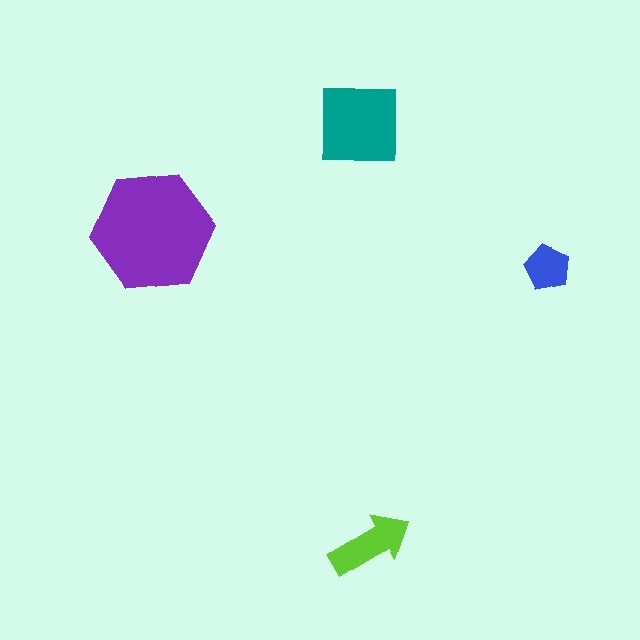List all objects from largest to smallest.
The purple hexagon, the teal square, the lime arrow, the blue pentagon.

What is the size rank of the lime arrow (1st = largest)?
3rd.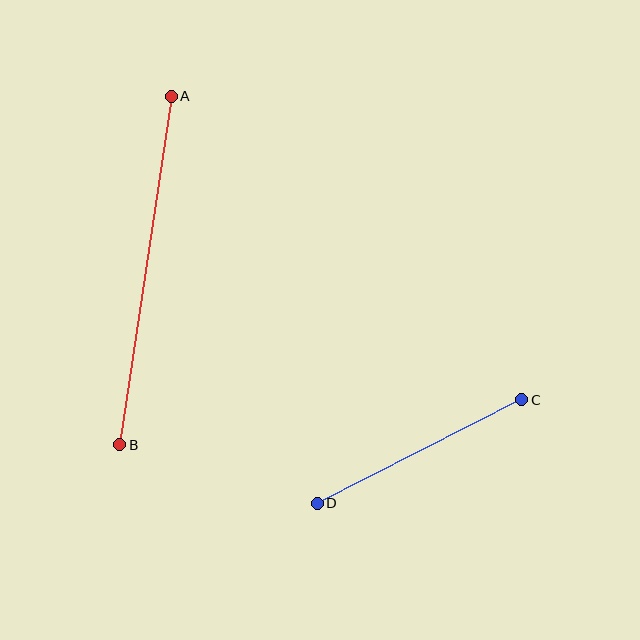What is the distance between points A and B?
The distance is approximately 352 pixels.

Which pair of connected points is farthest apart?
Points A and B are farthest apart.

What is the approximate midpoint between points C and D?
The midpoint is at approximately (420, 452) pixels.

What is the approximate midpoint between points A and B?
The midpoint is at approximately (145, 270) pixels.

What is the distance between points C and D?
The distance is approximately 229 pixels.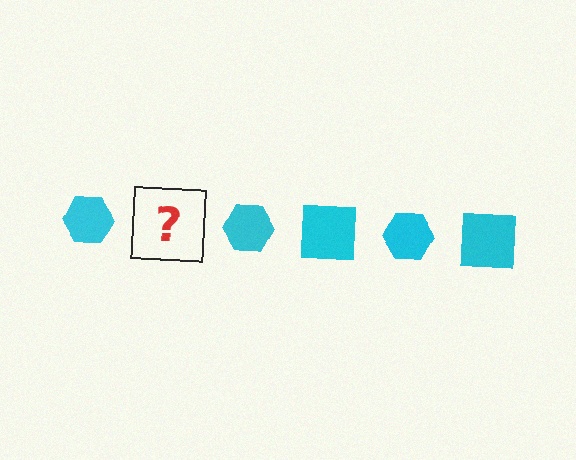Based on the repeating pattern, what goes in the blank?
The blank should be a cyan square.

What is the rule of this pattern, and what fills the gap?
The rule is that the pattern cycles through hexagon, square shapes in cyan. The gap should be filled with a cyan square.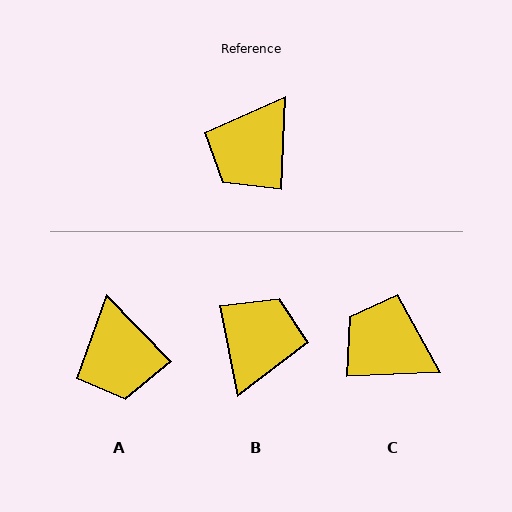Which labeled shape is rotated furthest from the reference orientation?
B, about 167 degrees away.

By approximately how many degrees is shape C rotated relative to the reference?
Approximately 85 degrees clockwise.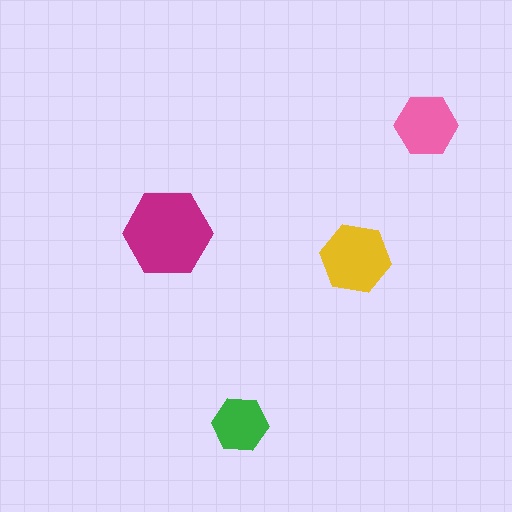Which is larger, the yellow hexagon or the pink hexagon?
The yellow one.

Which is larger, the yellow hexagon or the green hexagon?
The yellow one.